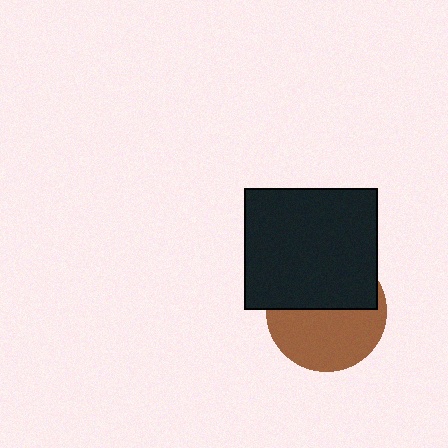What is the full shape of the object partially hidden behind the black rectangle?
The partially hidden object is a brown circle.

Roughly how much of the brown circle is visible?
About half of it is visible (roughly 54%).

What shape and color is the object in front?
The object in front is a black rectangle.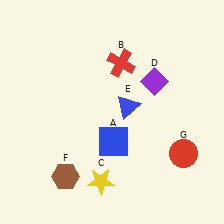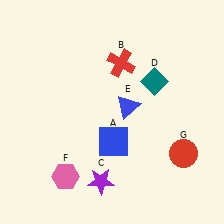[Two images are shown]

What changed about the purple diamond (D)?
In Image 1, D is purple. In Image 2, it changed to teal.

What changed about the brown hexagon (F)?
In Image 1, F is brown. In Image 2, it changed to pink.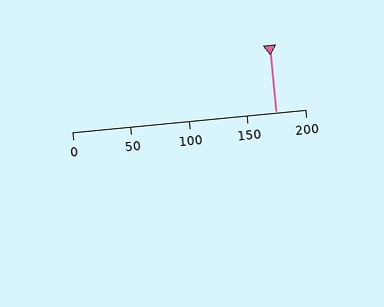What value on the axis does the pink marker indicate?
The marker indicates approximately 175.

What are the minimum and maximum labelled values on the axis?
The axis runs from 0 to 200.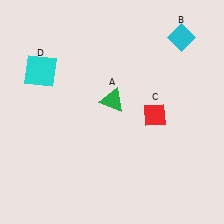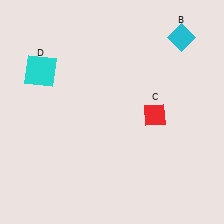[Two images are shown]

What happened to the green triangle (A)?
The green triangle (A) was removed in Image 2. It was in the top-right area of Image 1.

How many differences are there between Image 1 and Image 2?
There is 1 difference between the two images.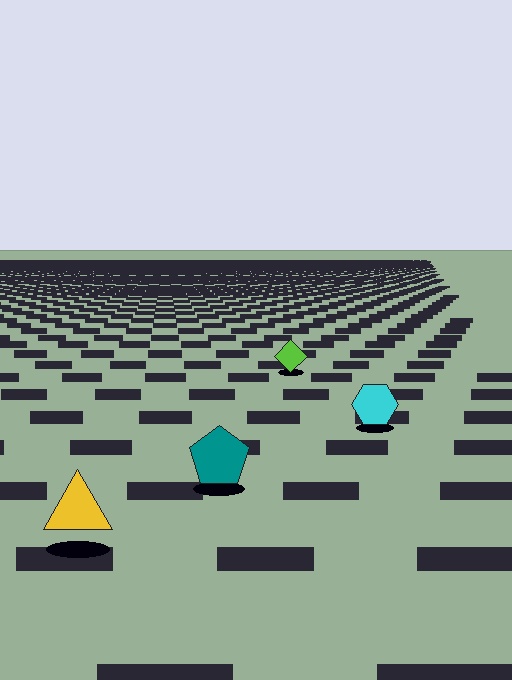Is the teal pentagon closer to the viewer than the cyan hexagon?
Yes. The teal pentagon is closer — you can tell from the texture gradient: the ground texture is coarser near it.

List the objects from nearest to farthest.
From nearest to farthest: the yellow triangle, the teal pentagon, the cyan hexagon, the lime diamond.